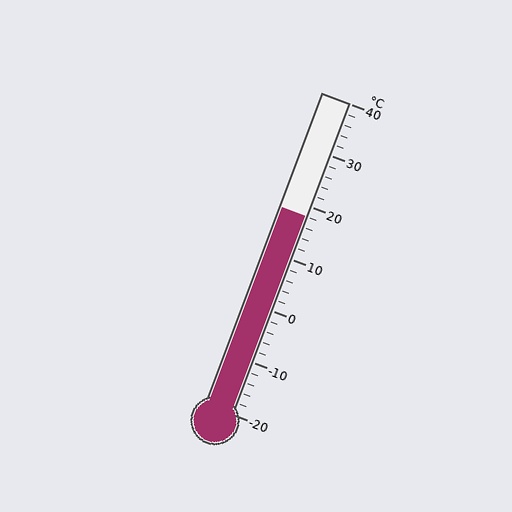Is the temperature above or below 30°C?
The temperature is below 30°C.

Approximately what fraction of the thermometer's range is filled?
The thermometer is filled to approximately 65% of its range.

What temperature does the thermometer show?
The thermometer shows approximately 18°C.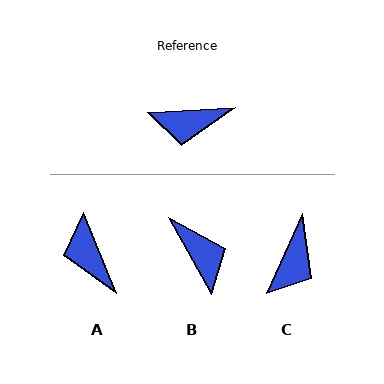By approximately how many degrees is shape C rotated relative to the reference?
Approximately 63 degrees counter-clockwise.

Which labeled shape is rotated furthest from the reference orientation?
B, about 117 degrees away.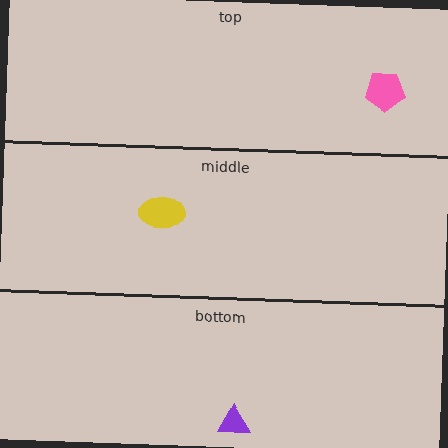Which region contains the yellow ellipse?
The middle region.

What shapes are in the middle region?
The yellow ellipse.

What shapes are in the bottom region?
The purple triangle.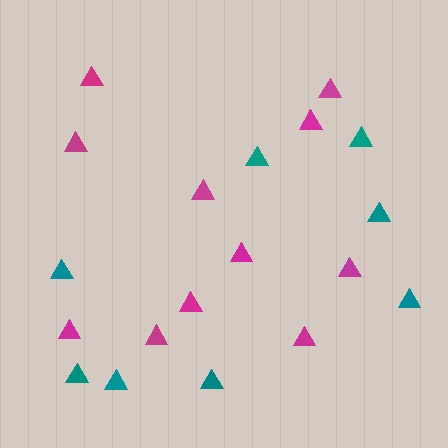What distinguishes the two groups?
There are 2 groups: one group of magenta triangles (11) and one group of teal triangles (8).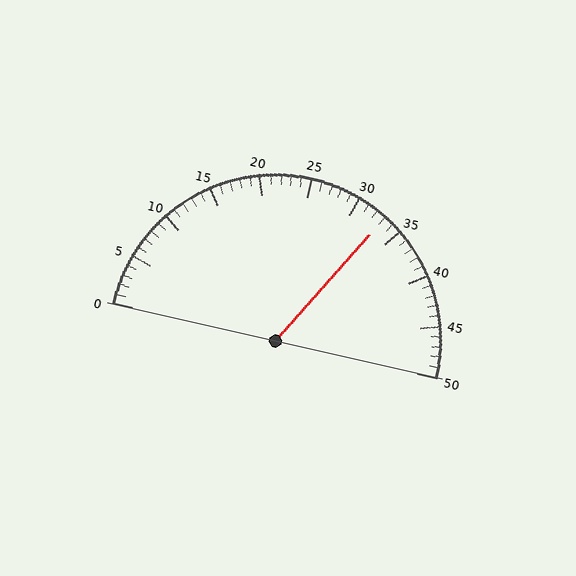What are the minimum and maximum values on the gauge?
The gauge ranges from 0 to 50.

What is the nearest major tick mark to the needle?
The nearest major tick mark is 35.